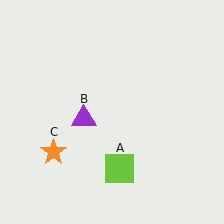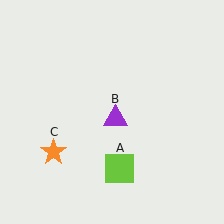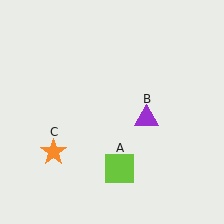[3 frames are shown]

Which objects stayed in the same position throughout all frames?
Lime square (object A) and orange star (object C) remained stationary.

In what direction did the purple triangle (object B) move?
The purple triangle (object B) moved right.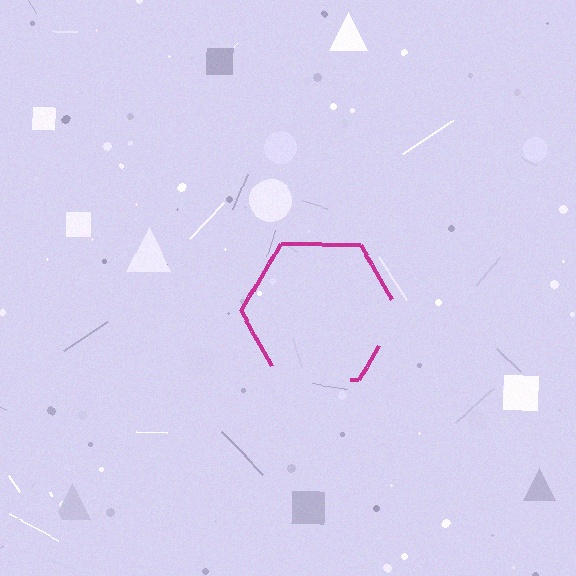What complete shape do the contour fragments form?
The contour fragments form a hexagon.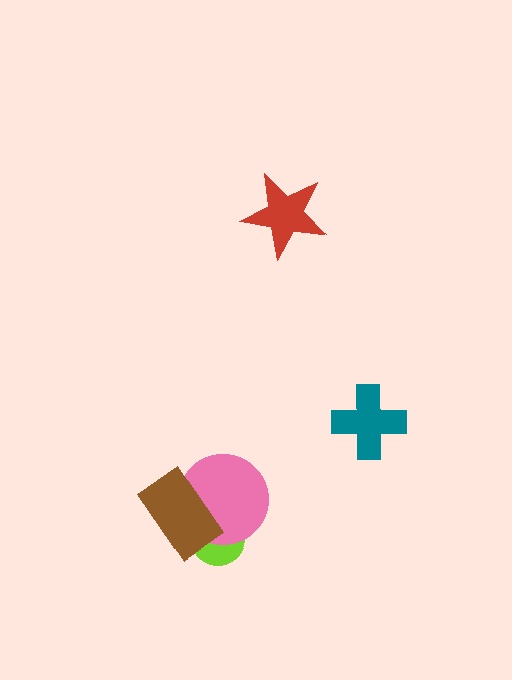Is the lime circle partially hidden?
Yes, it is partially covered by another shape.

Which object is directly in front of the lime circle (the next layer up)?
The pink circle is directly in front of the lime circle.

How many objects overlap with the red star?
0 objects overlap with the red star.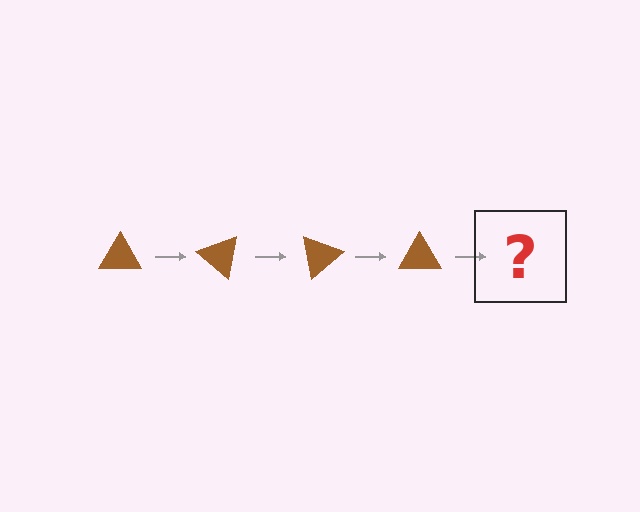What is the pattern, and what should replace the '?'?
The pattern is that the triangle rotates 40 degrees each step. The '?' should be a brown triangle rotated 160 degrees.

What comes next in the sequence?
The next element should be a brown triangle rotated 160 degrees.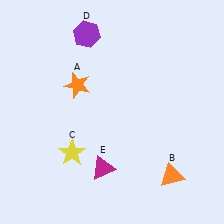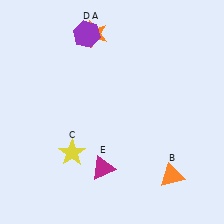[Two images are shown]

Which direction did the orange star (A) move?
The orange star (A) moved up.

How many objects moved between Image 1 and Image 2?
1 object moved between the two images.